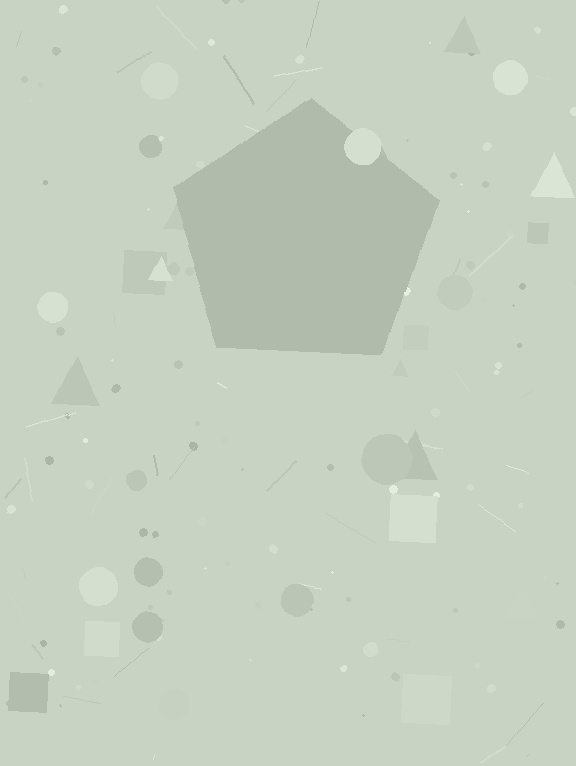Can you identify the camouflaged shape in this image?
The camouflaged shape is a pentagon.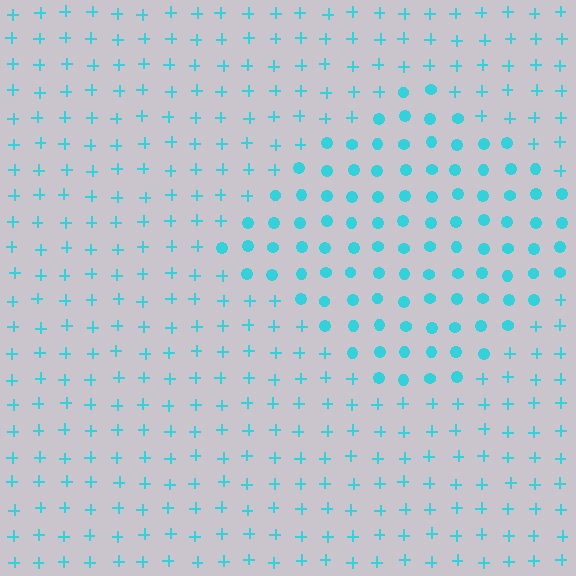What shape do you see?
I see a diamond.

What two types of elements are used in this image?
The image uses circles inside the diamond region and plus signs outside it.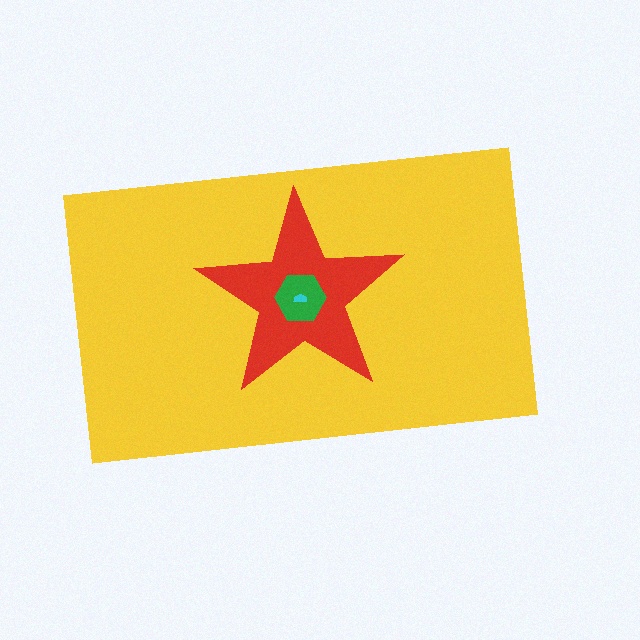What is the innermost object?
The cyan semicircle.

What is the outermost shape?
The yellow rectangle.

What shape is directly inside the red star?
The green hexagon.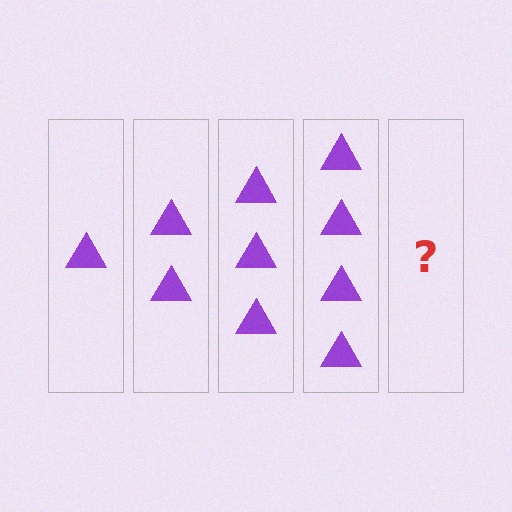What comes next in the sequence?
The next element should be 5 triangles.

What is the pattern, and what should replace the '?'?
The pattern is that each step adds one more triangle. The '?' should be 5 triangles.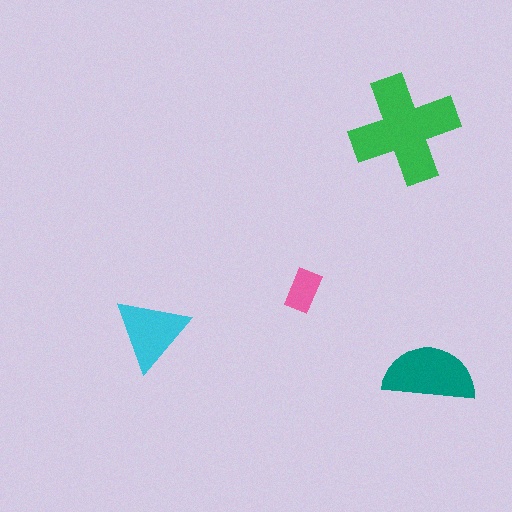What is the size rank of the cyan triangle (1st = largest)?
3rd.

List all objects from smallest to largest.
The pink rectangle, the cyan triangle, the teal semicircle, the green cross.